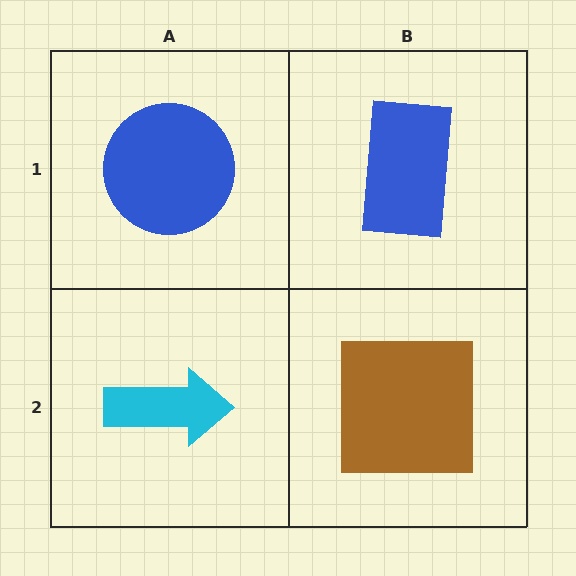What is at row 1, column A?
A blue circle.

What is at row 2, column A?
A cyan arrow.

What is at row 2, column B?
A brown square.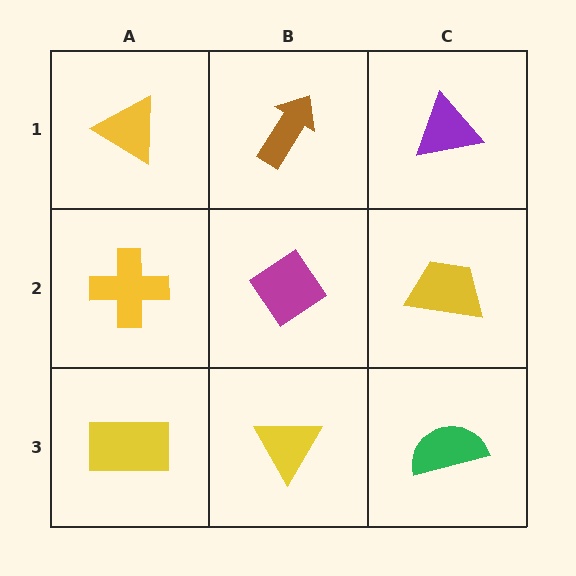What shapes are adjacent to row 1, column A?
A yellow cross (row 2, column A), a brown arrow (row 1, column B).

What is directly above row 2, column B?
A brown arrow.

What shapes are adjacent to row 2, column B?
A brown arrow (row 1, column B), a yellow triangle (row 3, column B), a yellow cross (row 2, column A), a yellow trapezoid (row 2, column C).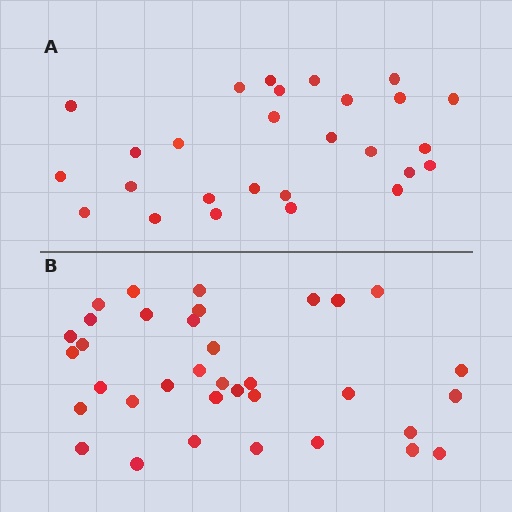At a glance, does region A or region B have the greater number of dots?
Region B (the bottom region) has more dots.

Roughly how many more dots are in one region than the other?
Region B has roughly 8 or so more dots than region A.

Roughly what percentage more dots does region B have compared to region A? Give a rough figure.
About 30% more.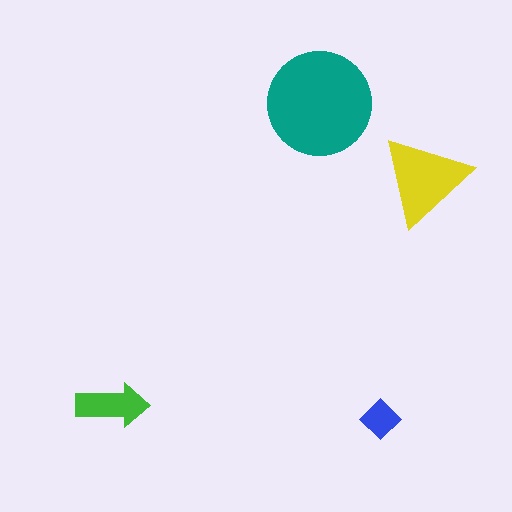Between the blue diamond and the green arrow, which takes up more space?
The green arrow.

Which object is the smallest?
The blue diamond.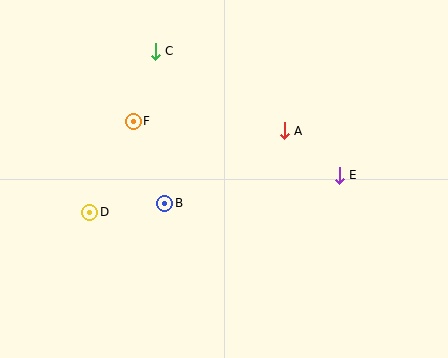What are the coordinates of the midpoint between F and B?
The midpoint between F and B is at (149, 162).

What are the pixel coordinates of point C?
Point C is at (155, 51).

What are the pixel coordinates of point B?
Point B is at (165, 203).